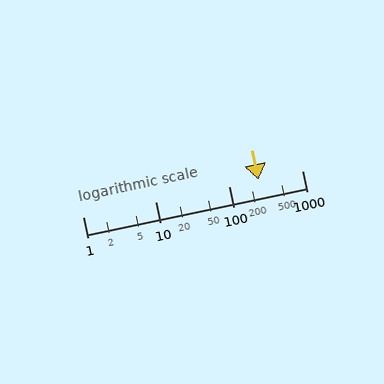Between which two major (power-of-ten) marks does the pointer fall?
The pointer is between 100 and 1000.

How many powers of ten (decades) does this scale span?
The scale spans 3 decades, from 1 to 1000.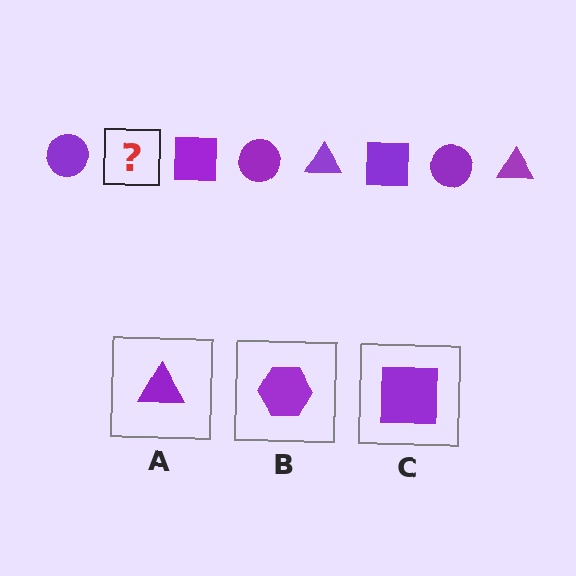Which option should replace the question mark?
Option A.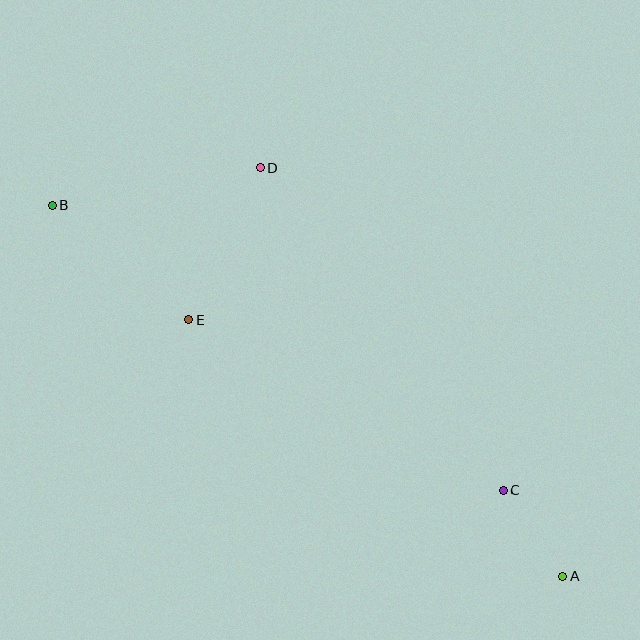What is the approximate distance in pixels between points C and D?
The distance between C and D is approximately 404 pixels.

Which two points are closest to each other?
Points A and C are closest to each other.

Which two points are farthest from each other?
Points A and B are farthest from each other.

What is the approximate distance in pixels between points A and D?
The distance between A and D is approximately 508 pixels.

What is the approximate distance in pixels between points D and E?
The distance between D and E is approximately 168 pixels.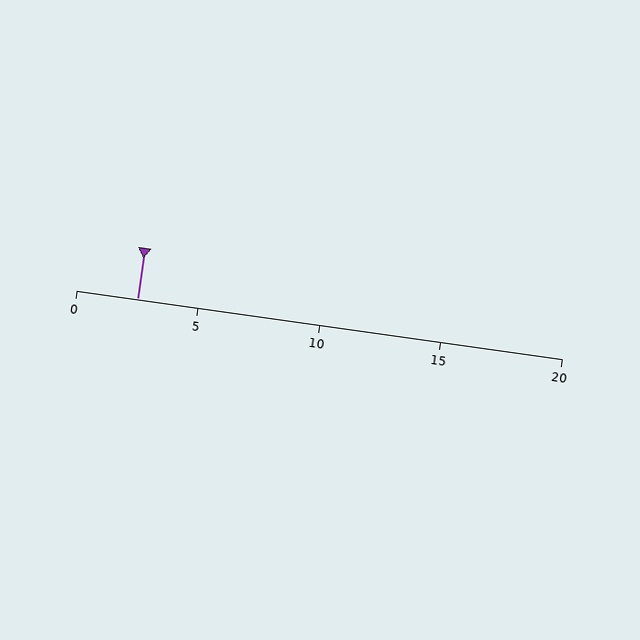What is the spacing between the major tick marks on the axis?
The major ticks are spaced 5 apart.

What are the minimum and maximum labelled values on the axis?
The axis runs from 0 to 20.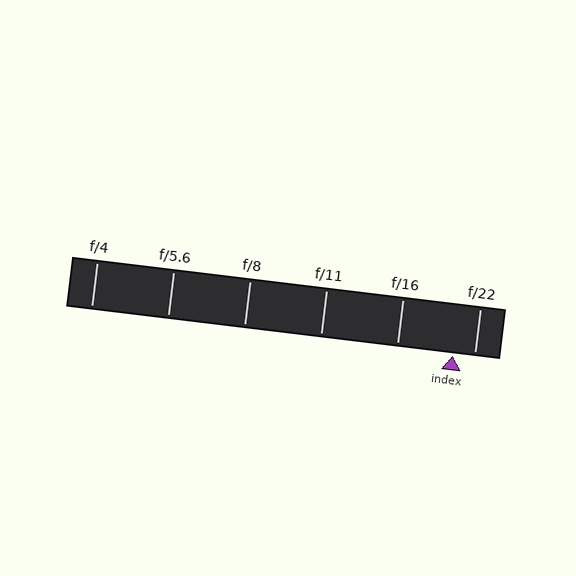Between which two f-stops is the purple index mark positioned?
The index mark is between f/16 and f/22.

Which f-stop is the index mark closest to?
The index mark is closest to f/22.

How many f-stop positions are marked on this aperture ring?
There are 6 f-stop positions marked.